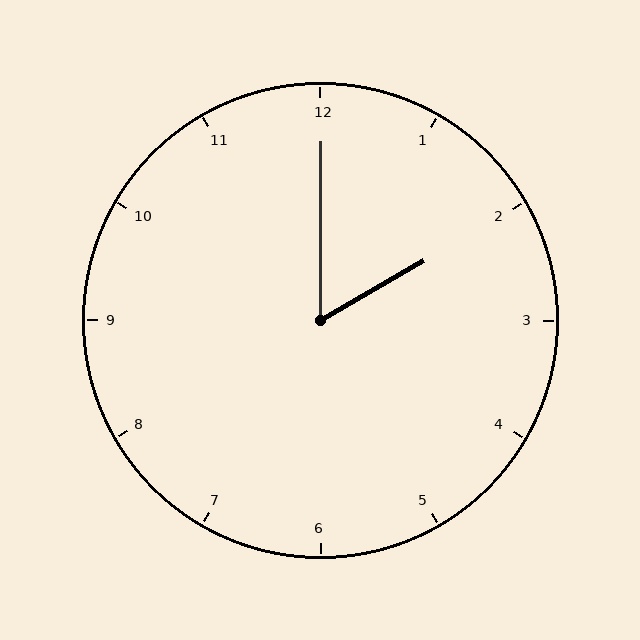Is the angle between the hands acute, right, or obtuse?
It is acute.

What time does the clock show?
2:00.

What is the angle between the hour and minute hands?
Approximately 60 degrees.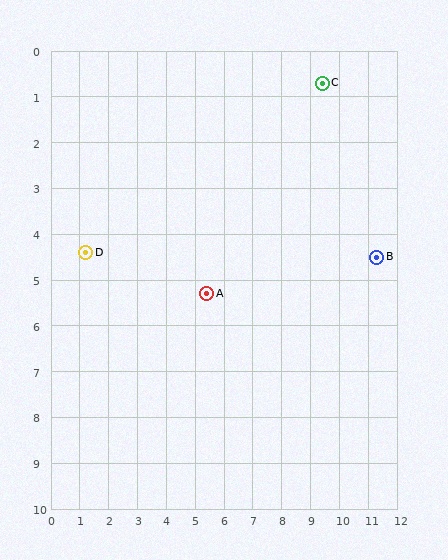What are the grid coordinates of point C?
Point C is at approximately (9.4, 0.7).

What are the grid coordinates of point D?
Point D is at approximately (1.2, 4.4).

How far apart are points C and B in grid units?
Points C and B are about 4.2 grid units apart.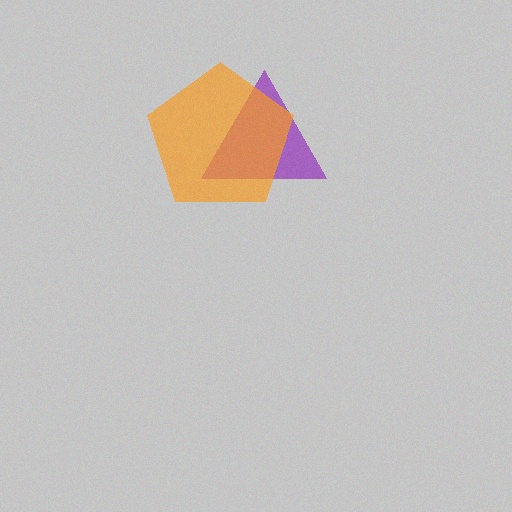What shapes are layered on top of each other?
The layered shapes are: a purple triangle, an orange pentagon.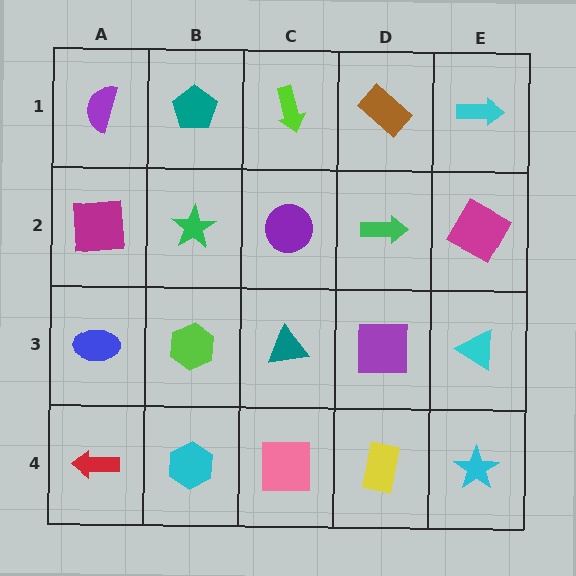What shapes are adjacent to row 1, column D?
A green arrow (row 2, column D), a lime arrow (row 1, column C), a cyan arrow (row 1, column E).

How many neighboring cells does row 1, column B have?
3.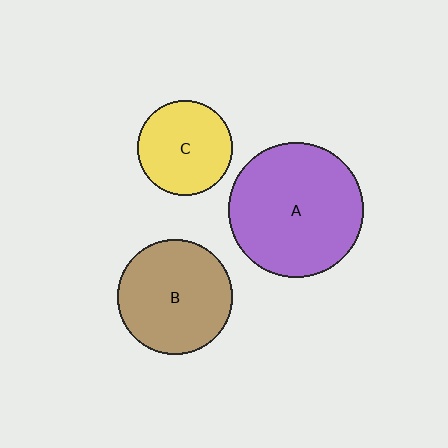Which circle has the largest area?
Circle A (purple).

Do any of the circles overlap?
No, none of the circles overlap.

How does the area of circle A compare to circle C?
Approximately 2.0 times.